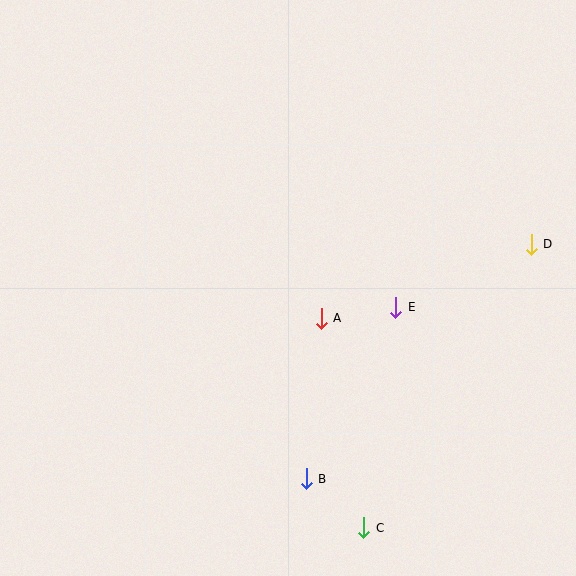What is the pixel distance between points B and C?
The distance between B and C is 75 pixels.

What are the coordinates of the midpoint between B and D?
The midpoint between B and D is at (419, 362).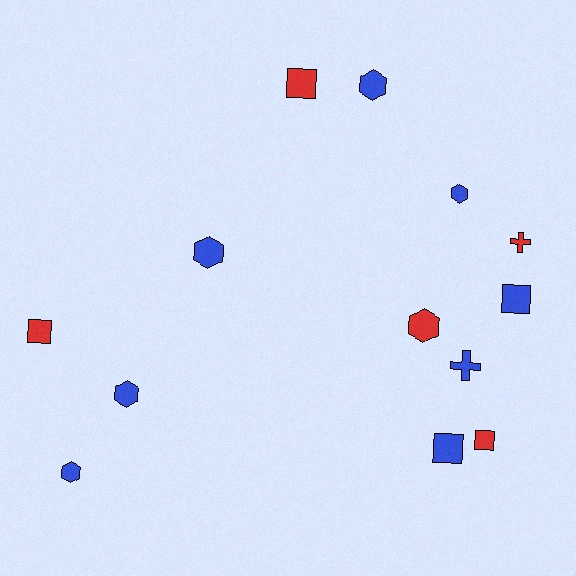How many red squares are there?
There are 3 red squares.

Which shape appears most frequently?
Hexagon, with 6 objects.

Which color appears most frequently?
Blue, with 8 objects.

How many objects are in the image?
There are 13 objects.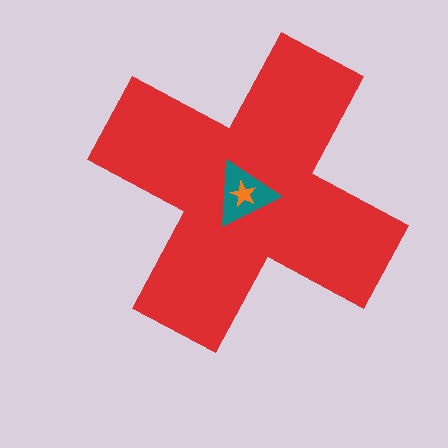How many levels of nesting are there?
3.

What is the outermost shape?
The red cross.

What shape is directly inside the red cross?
The teal triangle.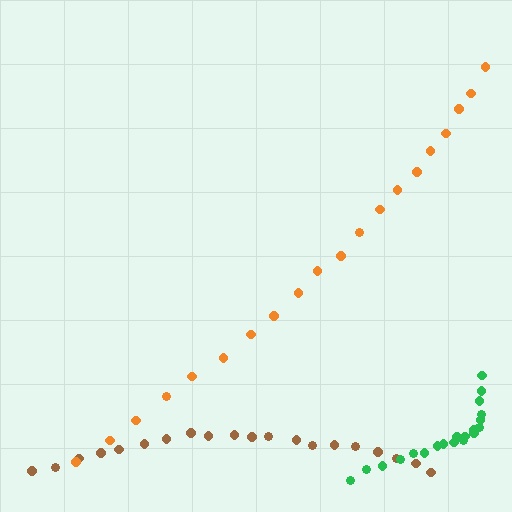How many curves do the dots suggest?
There are 3 distinct paths.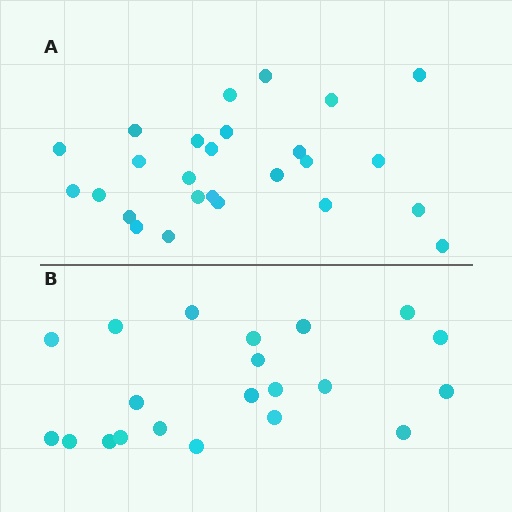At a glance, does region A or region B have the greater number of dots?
Region A (the top region) has more dots.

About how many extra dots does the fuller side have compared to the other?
Region A has about 5 more dots than region B.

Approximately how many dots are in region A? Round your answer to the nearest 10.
About 30 dots. (The exact count is 26, which rounds to 30.)